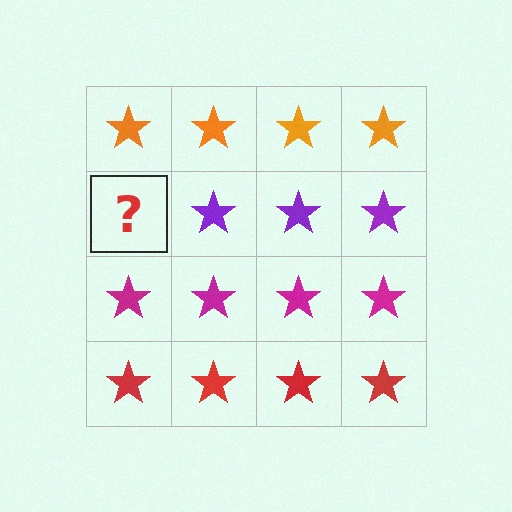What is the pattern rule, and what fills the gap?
The rule is that each row has a consistent color. The gap should be filled with a purple star.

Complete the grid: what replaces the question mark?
The question mark should be replaced with a purple star.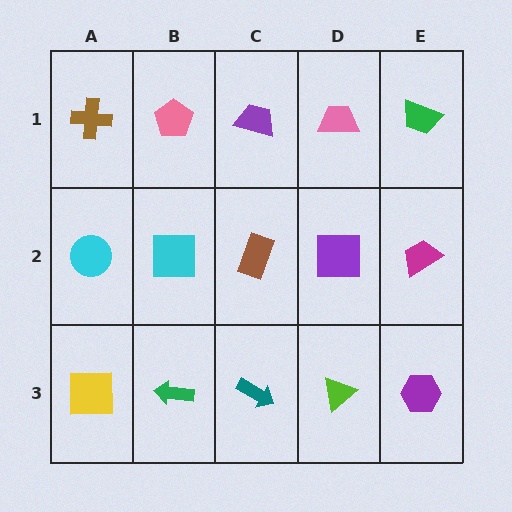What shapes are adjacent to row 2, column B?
A pink pentagon (row 1, column B), a green arrow (row 3, column B), a cyan circle (row 2, column A), a brown rectangle (row 2, column C).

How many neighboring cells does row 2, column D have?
4.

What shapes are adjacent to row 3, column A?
A cyan circle (row 2, column A), a green arrow (row 3, column B).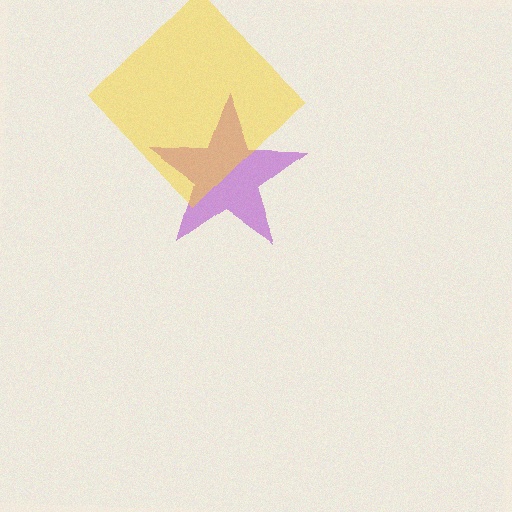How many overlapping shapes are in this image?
There are 2 overlapping shapes in the image.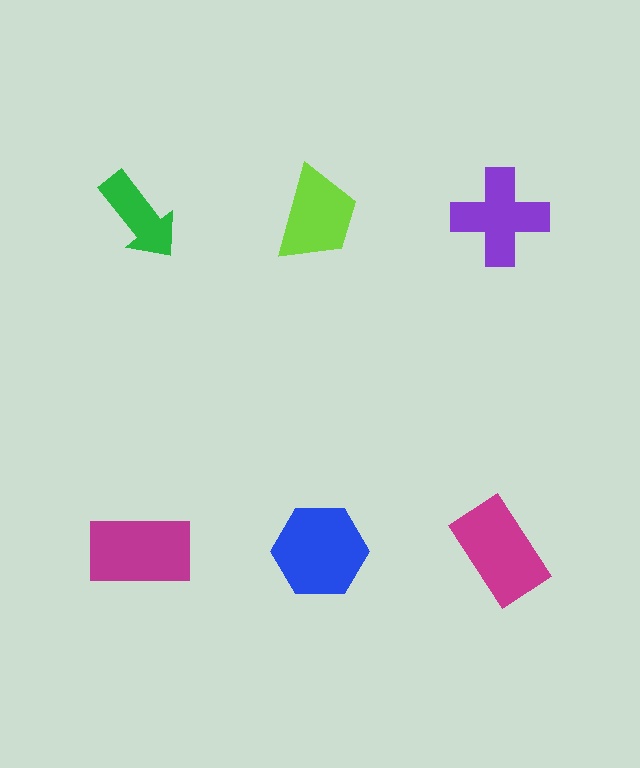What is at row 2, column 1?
A magenta rectangle.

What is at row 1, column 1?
A green arrow.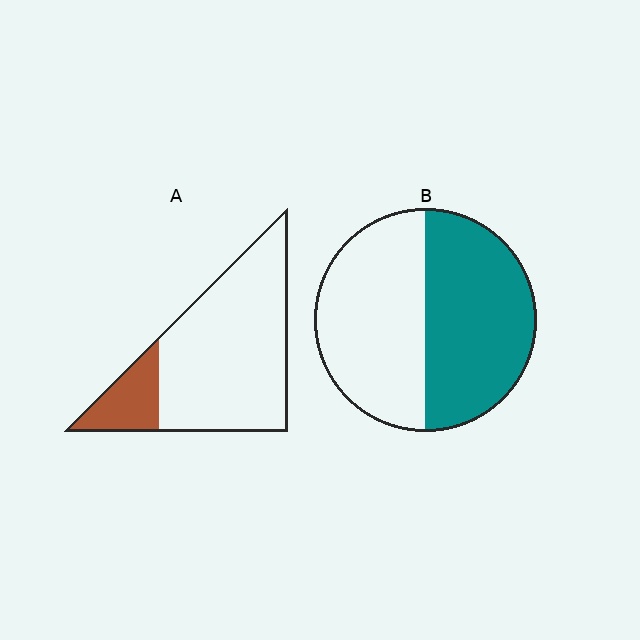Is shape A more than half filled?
No.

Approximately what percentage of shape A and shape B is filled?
A is approximately 20% and B is approximately 50%.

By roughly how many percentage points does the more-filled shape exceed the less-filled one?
By roughly 30 percentage points (B over A).